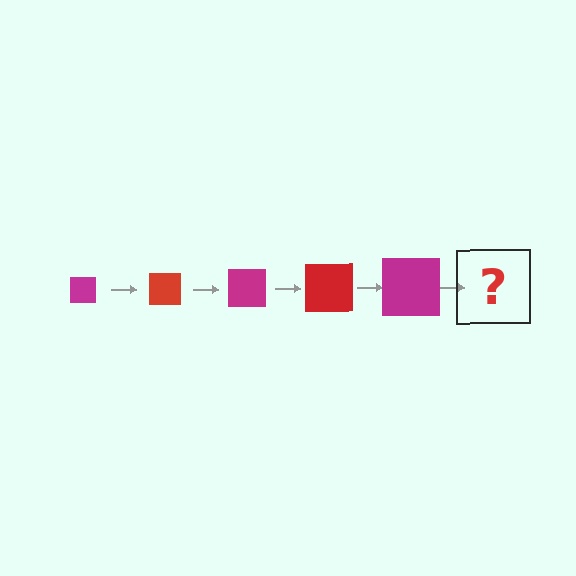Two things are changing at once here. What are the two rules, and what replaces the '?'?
The two rules are that the square grows larger each step and the color cycles through magenta and red. The '?' should be a red square, larger than the previous one.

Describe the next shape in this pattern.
It should be a red square, larger than the previous one.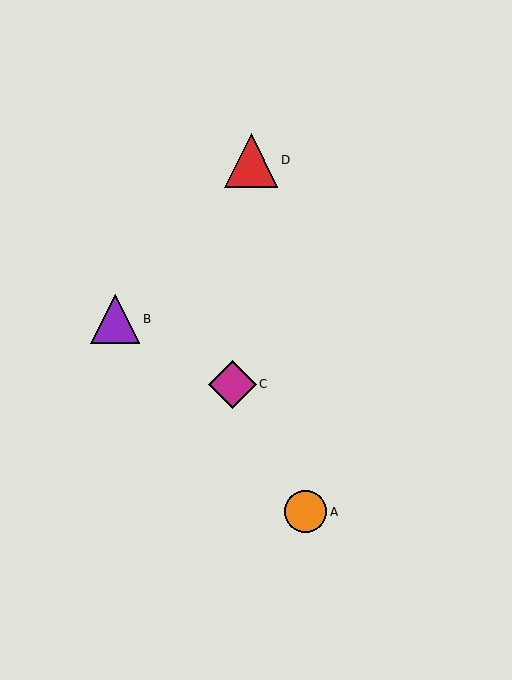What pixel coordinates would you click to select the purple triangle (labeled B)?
Click at (115, 319) to select the purple triangle B.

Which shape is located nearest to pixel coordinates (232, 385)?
The magenta diamond (labeled C) at (232, 384) is nearest to that location.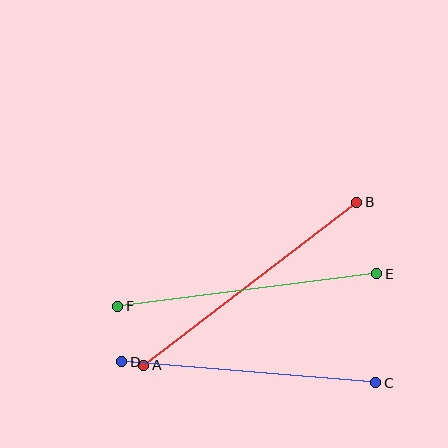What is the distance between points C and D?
The distance is approximately 255 pixels.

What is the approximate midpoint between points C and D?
The midpoint is at approximately (249, 372) pixels.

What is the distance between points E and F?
The distance is approximately 261 pixels.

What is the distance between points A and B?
The distance is approximately 268 pixels.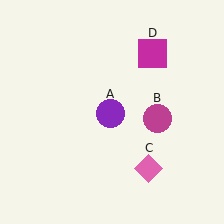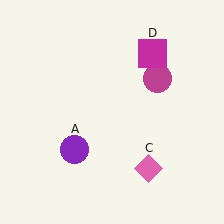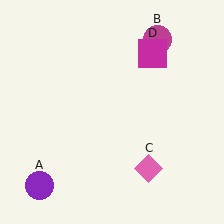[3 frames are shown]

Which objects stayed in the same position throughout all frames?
Pink diamond (object C) and magenta square (object D) remained stationary.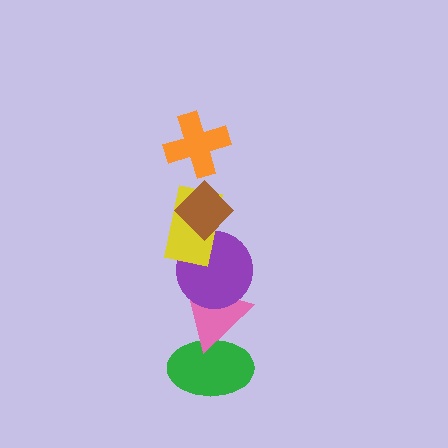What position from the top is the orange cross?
The orange cross is 1st from the top.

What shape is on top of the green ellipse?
The pink triangle is on top of the green ellipse.